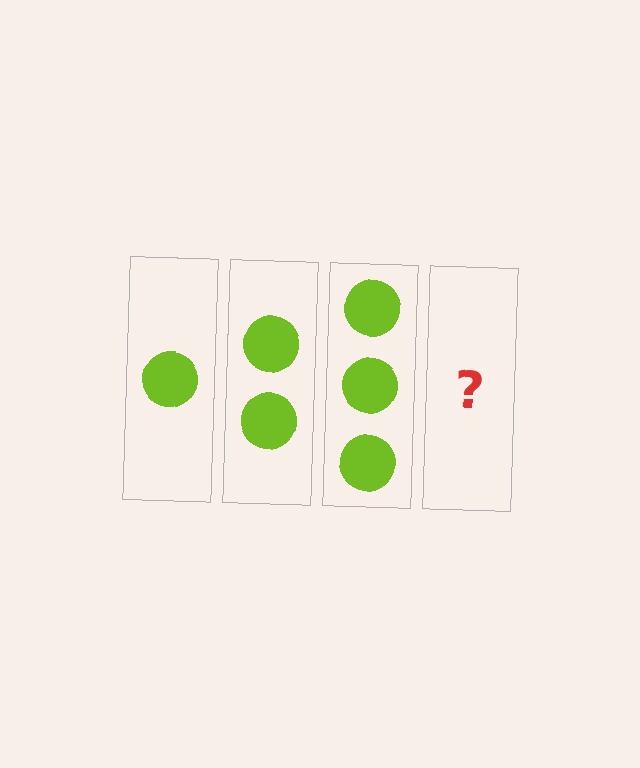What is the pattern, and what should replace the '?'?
The pattern is that each step adds one more circle. The '?' should be 4 circles.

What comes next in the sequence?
The next element should be 4 circles.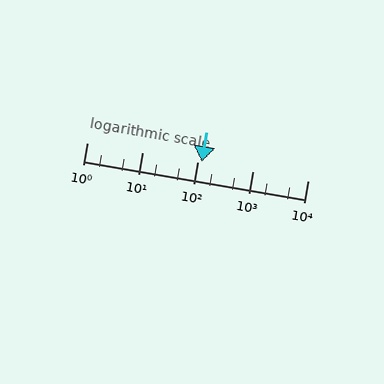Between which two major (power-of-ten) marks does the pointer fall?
The pointer is between 100 and 1000.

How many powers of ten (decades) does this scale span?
The scale spans 4 decades, from 1 to 10000.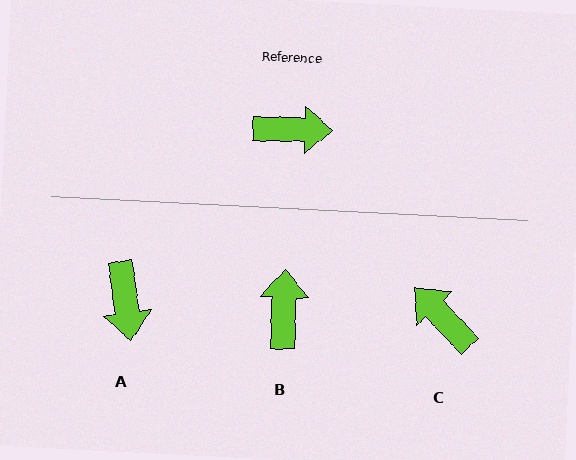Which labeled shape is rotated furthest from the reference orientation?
C, about 135 degrees away.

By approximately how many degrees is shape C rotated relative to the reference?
Approximately 135 degrees counter-clockwise.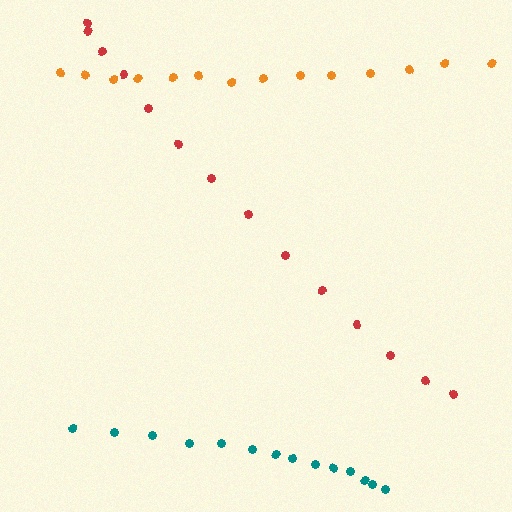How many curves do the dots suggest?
There are 3 distinct paths.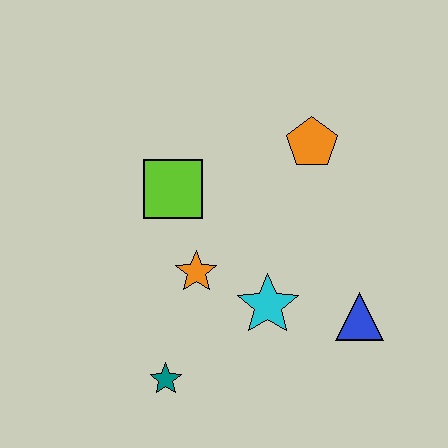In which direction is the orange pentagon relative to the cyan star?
The orange pentagon is above the cyan star.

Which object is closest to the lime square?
The orange star is closest to the lime square.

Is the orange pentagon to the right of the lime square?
Yes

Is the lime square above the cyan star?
Yes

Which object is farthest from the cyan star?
The orange pentagon is farthest from the cyan star.